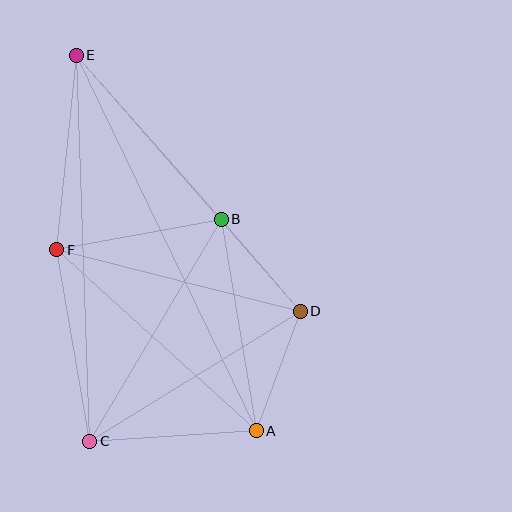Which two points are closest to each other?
Points B and D are closest to each other.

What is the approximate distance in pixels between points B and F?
The distance between B and F is approximately 167 pixels.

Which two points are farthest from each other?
Points A and E are farthest from each other.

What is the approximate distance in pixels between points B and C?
The distance between B and C is approximately 258 pixels.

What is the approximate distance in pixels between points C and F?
The distance between C and F is approximately 195 pixels.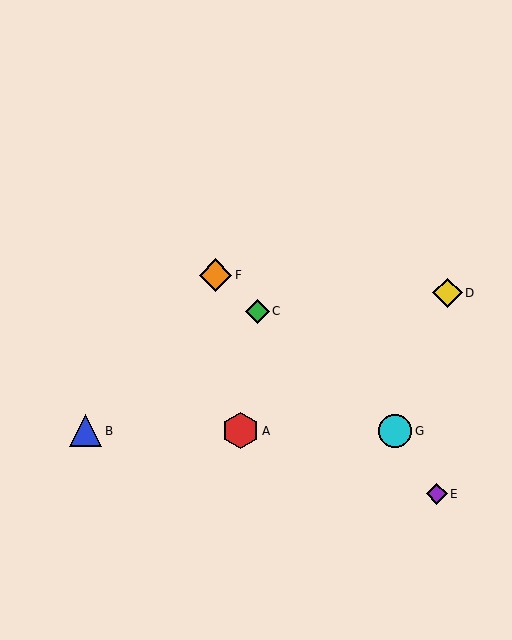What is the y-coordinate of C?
Object C is at y≈311.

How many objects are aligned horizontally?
3 objects (A, B, G) are aligned horizontally.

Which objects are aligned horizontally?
Objects A, B, G are aligned horizontally.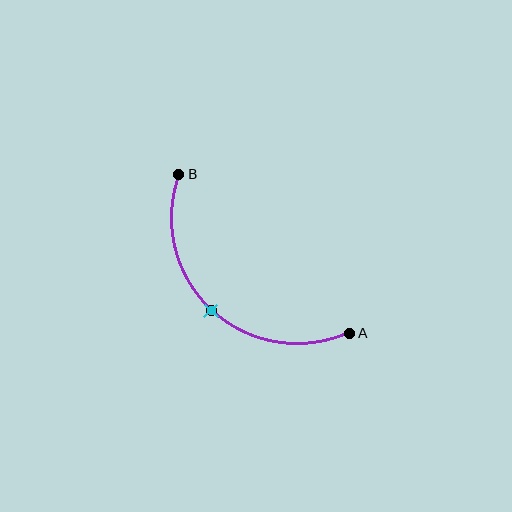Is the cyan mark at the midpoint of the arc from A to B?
Yes. The cyan mark lies on the arc at equal arc-length from both A and B — it is the arc midpoint.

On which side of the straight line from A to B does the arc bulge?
The arc bulges below and to the left of the straight line connecting A and B.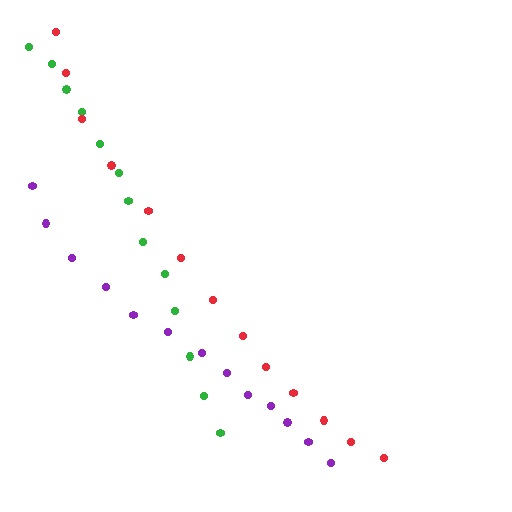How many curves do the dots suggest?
There are 3 distinct paths.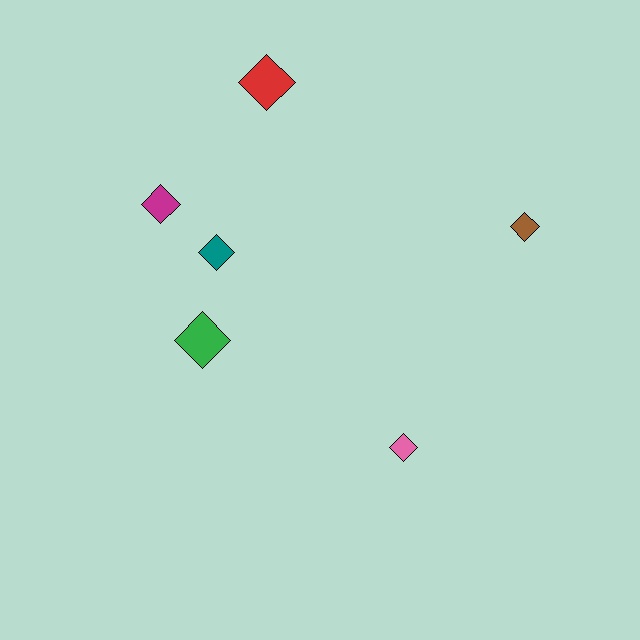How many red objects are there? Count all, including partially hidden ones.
There is 1 red object.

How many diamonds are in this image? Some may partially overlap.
There are 6 diamonds.